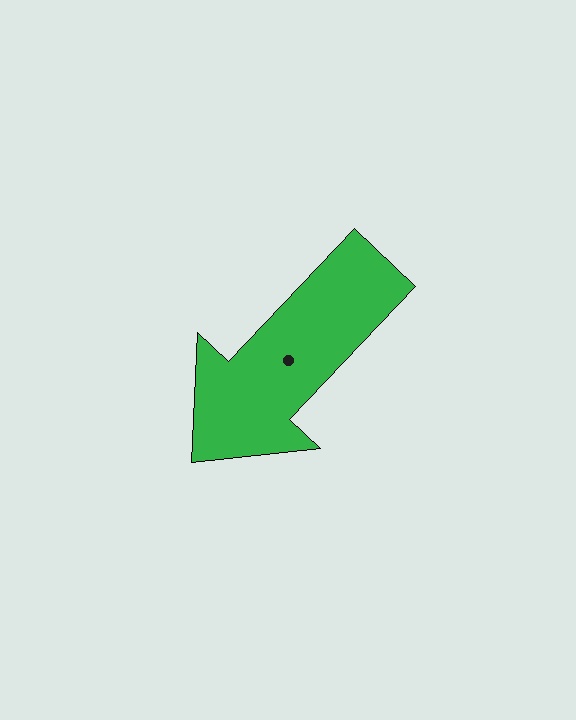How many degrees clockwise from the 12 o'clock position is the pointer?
Approximately 223 degrees.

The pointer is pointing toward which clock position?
Roughly 7 o'clock.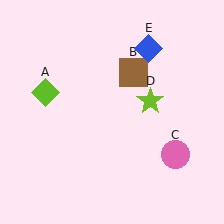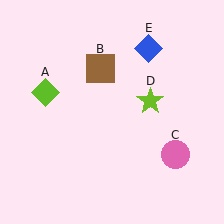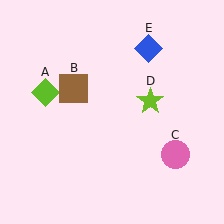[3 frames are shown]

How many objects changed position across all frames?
1 object changed position: brown square (object B).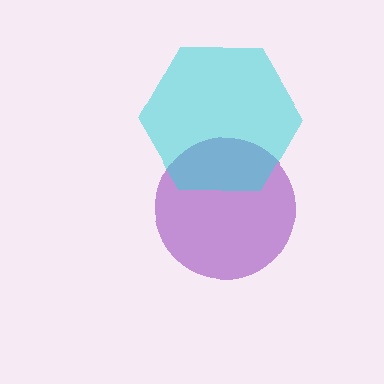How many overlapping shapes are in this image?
There are 2 overlapping shapes in the image.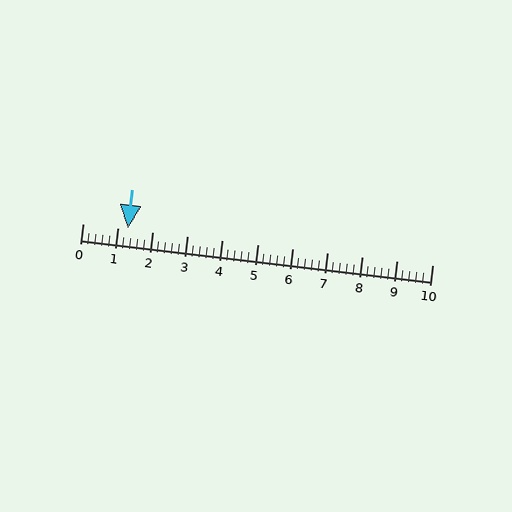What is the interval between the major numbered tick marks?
The major tick marks are spaced 1 units apart.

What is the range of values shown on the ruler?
The ruler shows values from 0 to 10.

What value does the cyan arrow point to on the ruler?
The cyan arrow points to approximately 1.3.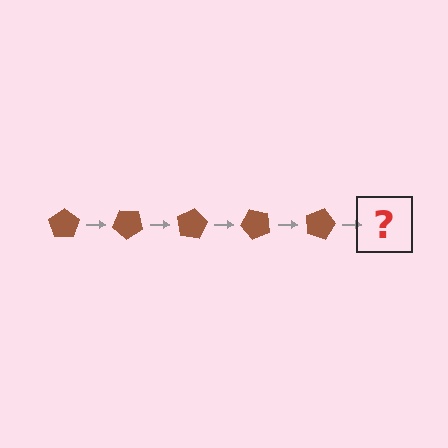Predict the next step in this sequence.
The next step is a brown pentagon rotated 200 degrees.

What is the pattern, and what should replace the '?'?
The pattern is that the pentagon rotates 40 degrees each step. The '?' should be a brown pentagon rotated 200 degrees.